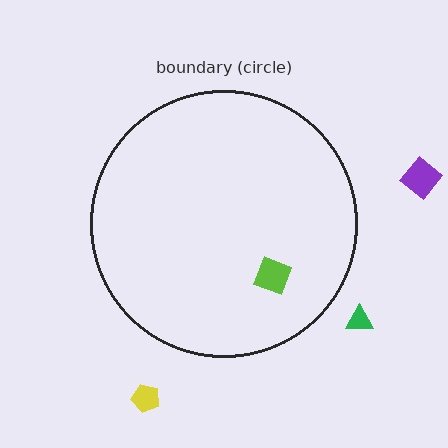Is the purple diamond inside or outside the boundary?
Outside.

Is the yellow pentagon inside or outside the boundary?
Outside.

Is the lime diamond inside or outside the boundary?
Inside.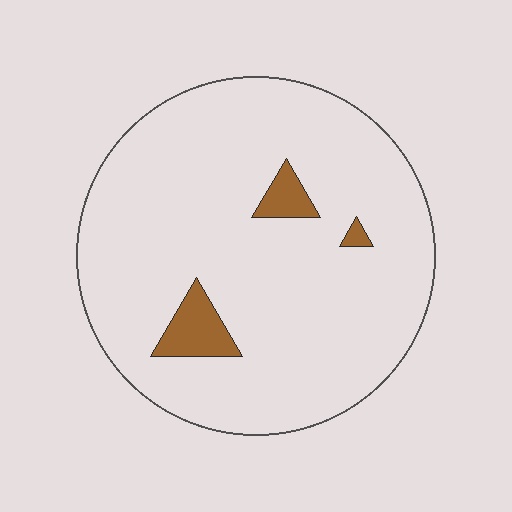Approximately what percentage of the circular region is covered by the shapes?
Approximately 5%.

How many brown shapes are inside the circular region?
3.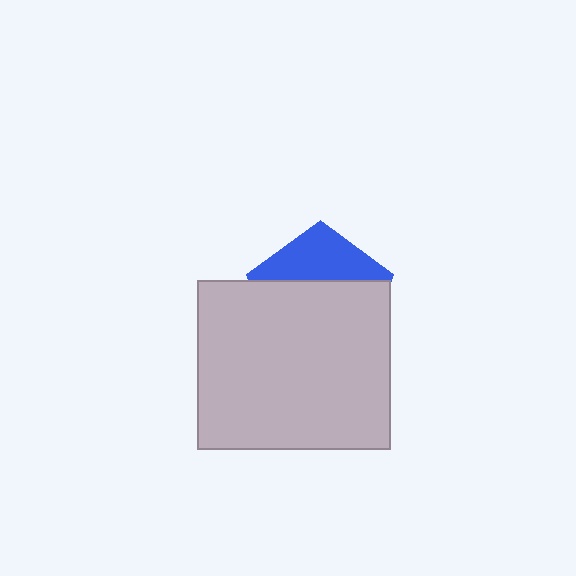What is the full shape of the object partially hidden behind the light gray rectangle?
The partially hidden object is a blue pentagon.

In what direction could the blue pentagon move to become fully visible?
The blue pentagon could move up. That would shift it out from behind the light gray rectangle entirely.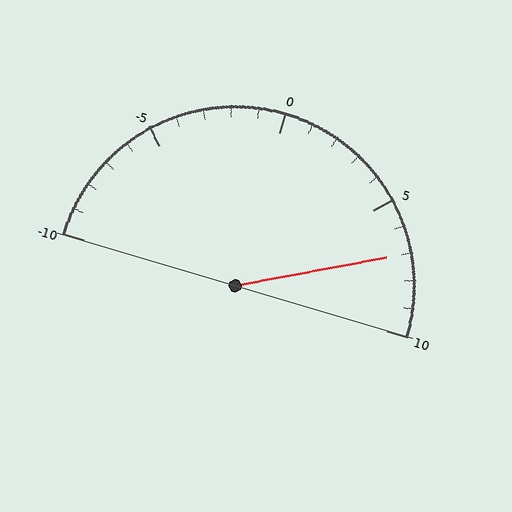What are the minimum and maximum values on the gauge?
The gauge ranges from -10 to 10.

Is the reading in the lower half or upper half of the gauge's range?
The reading is in the upper half of the range (-10 to 10).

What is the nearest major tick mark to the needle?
The nearest major tick mark is 5.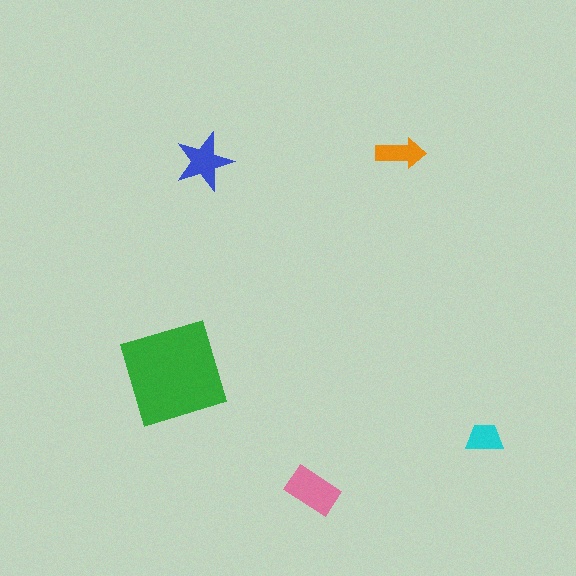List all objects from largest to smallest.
The green square, the pink rectangle, the blue star, the orange arrow, the cyan trapezoid.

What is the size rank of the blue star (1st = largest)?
3rd.